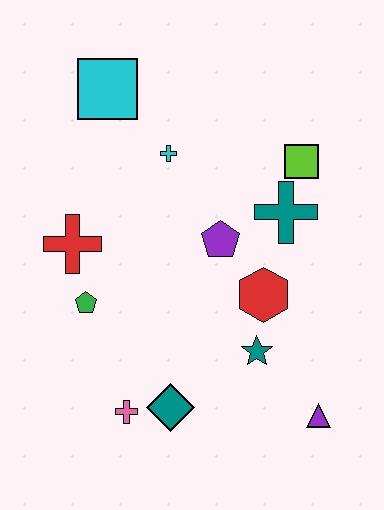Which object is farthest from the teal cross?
The pink cross is farthest from the teal cross.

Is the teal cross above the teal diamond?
Yes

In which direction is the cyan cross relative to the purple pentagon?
The cyan cross is above the purple pentagon.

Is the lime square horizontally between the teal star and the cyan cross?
No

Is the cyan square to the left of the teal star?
Yes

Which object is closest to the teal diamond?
The pink cross is closest to the teal diamond.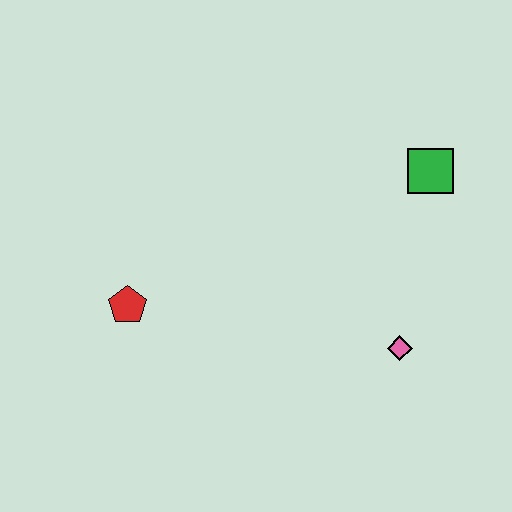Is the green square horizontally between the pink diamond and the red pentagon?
No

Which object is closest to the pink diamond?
The green square is closest to the pink diamond.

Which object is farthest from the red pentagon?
The green square is farthest from the red pentagon.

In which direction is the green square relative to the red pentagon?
The green square is to the right of the red pentagon.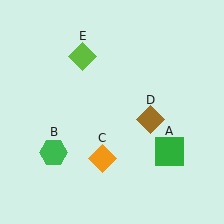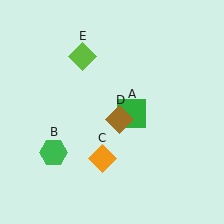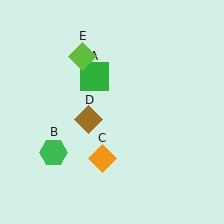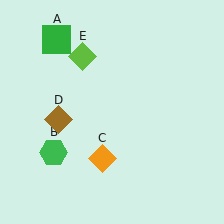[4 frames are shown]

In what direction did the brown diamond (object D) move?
The brown diamond (object D) moved left.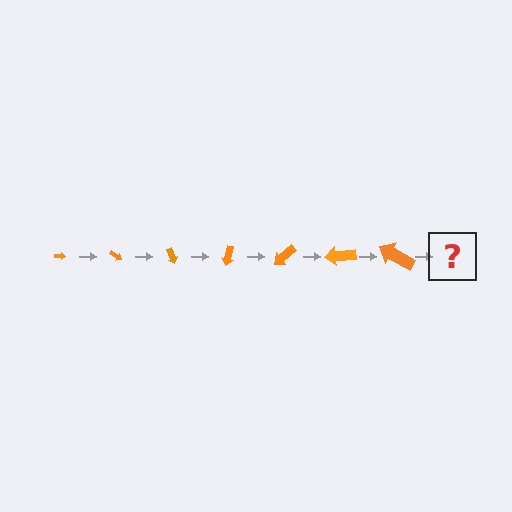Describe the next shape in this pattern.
It should be an arrow, larger than the previous one and rotated 245 degrees from the start.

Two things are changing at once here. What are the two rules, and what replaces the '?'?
The two rules are that the arrow grows larger each step and it rotates 35 degrees each step. The '?' should be an arrow, larger than the previous one and rotated 245 degrees from the start.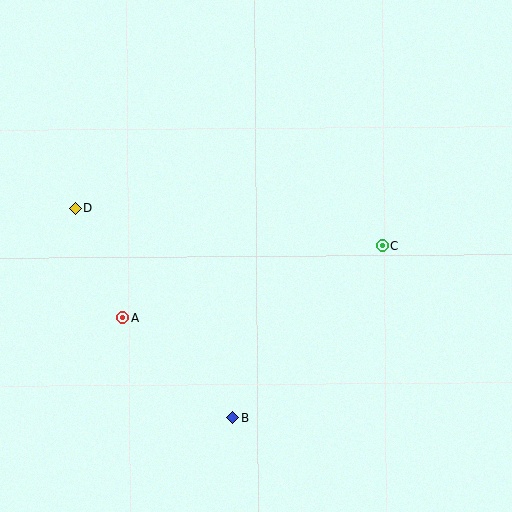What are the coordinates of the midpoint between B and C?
The midpoint between B and C is at (308, 332).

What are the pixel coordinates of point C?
Point C is at (382, 246).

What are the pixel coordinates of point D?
Point D is at (75, 208).